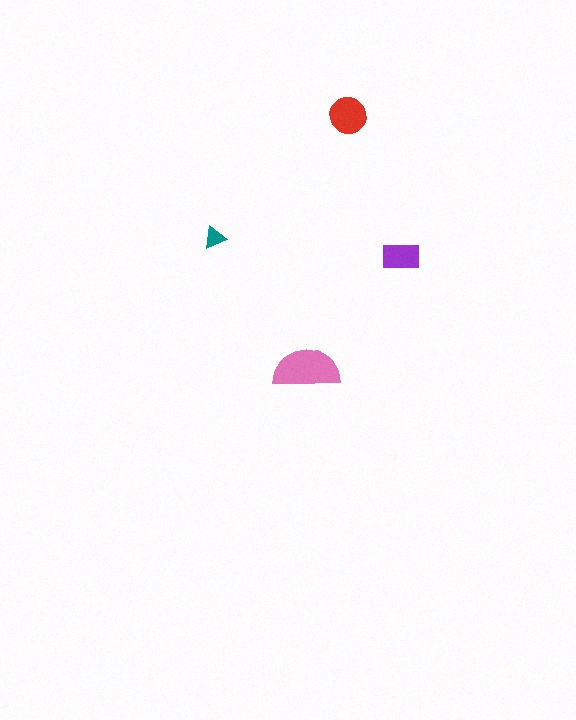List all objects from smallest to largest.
The teal triangle, the purple rectangle, the red circle, the pink semicircle.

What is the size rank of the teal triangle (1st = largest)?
4th.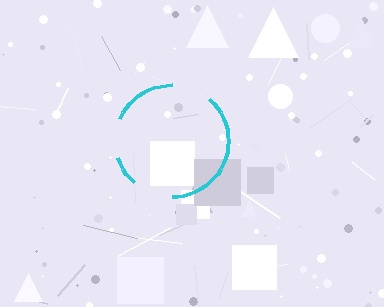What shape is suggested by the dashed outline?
The dashed outline suggests a circle.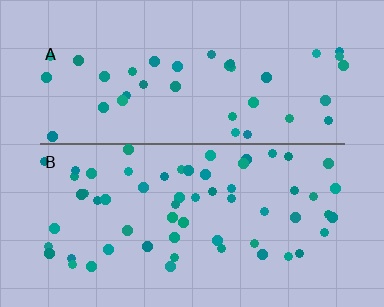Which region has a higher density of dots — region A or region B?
B (the bottom).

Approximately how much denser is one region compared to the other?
Approximately 1.6× — region B over region A.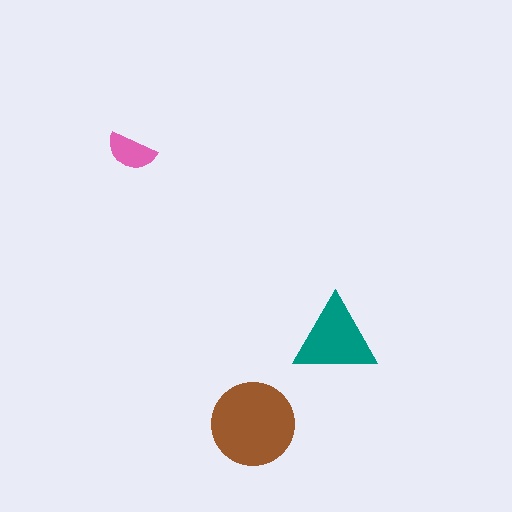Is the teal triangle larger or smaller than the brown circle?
Smaller.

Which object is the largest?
The brown circle.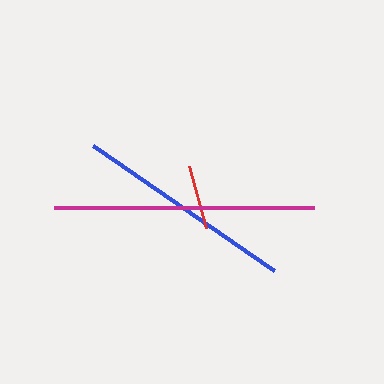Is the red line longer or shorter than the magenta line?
The magenta line is longer than the red line.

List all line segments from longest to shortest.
From longest to shortest: magenta, blue, red.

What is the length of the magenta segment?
The magenta segment is approximately 259 pixels long.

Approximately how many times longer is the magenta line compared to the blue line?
The magenta line is approximately 1.2 times the length of the blue line.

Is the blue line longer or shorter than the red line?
The blue line is longer than the red line.